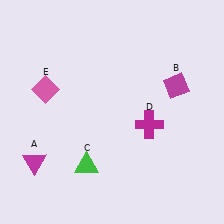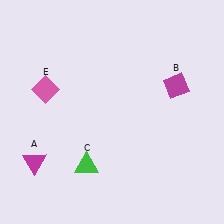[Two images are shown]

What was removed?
The magenta cross (D) was removed in Image 2.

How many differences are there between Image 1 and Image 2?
There is 1 difference between the two images.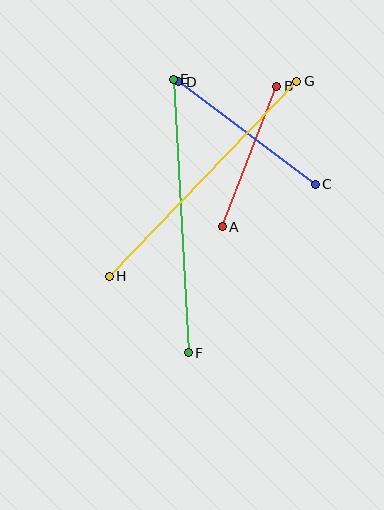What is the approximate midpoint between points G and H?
The midpoint is at approximately (203, 179) pixels.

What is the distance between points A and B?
The distance is approximately 151 pixels.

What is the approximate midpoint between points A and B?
The midpoint is at approximately (250, 156) pixels.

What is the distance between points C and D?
The distance is approximately 171 pixels.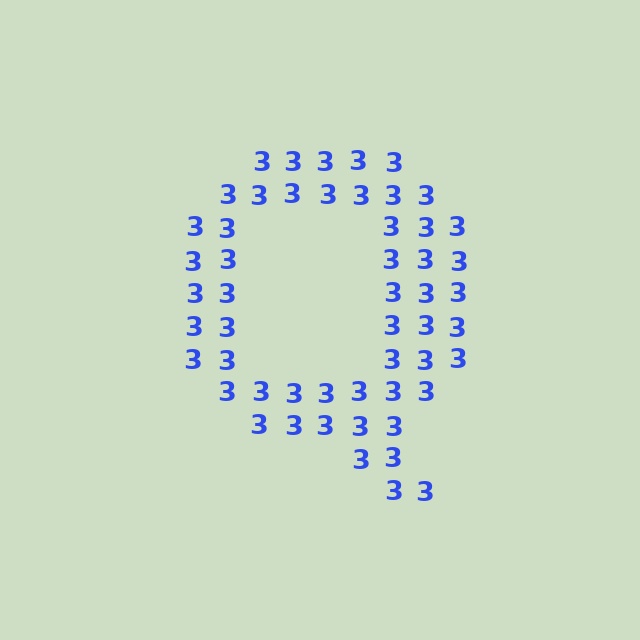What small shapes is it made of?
It is made of small digit 3's.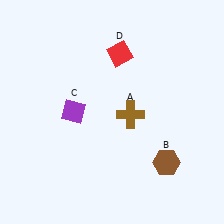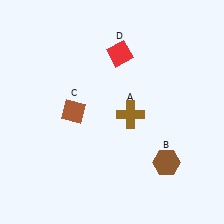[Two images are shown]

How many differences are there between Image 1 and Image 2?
There is 1 difference between the two images.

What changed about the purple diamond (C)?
In Image 1, C is purple. In Image 2, it changed to brown.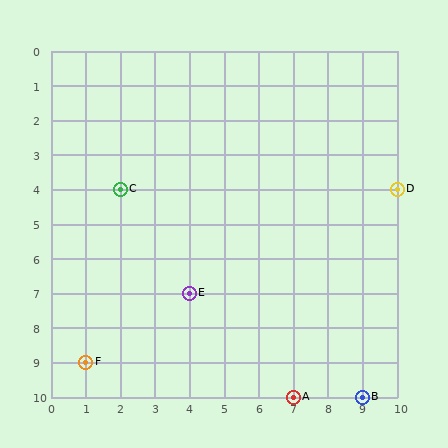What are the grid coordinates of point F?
Point F is at grid coordinates (1, 9).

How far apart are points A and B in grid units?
Points A and B are 2 columns apart.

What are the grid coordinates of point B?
Point B is at grid coordinates (9, 10).